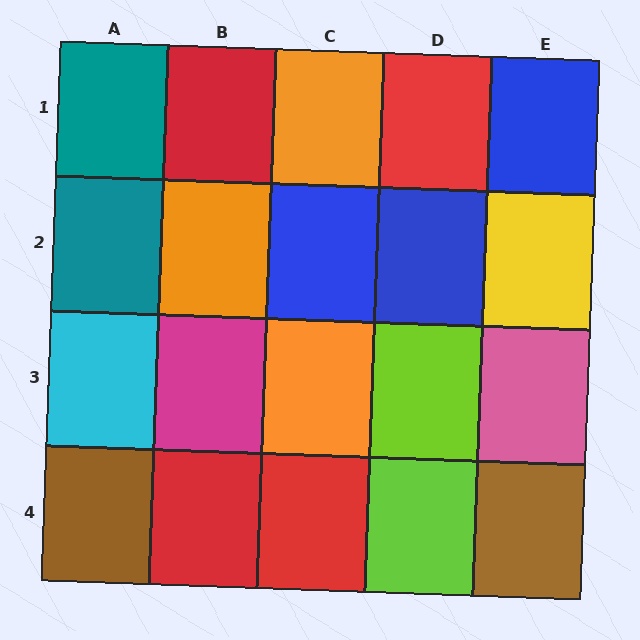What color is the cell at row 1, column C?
Orange.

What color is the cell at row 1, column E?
Blue.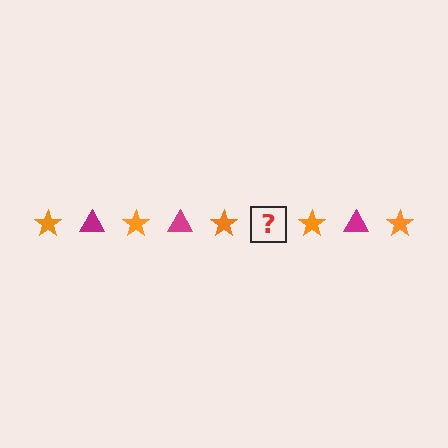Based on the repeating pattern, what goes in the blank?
The blank should be a magenta triangle.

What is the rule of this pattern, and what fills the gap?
The rule is that the pattern alternates between orange star and magenta triangle. The gap should be filled with a magenta triangle.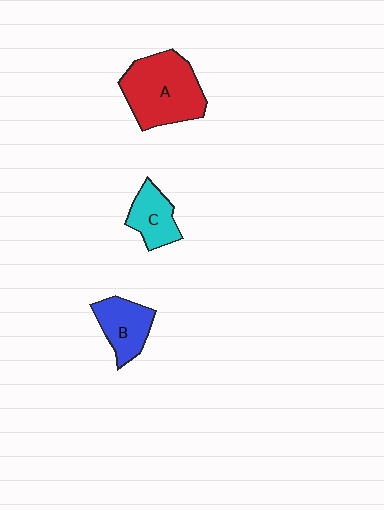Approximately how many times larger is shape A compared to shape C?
Approximately 2.1 times.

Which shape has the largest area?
Shape A (red).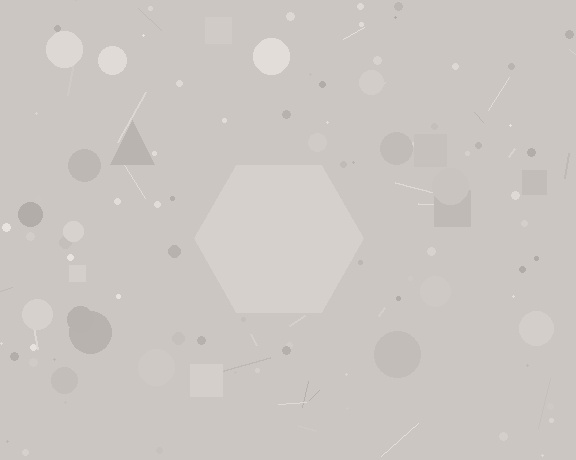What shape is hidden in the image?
A hexagon is hidden in the image.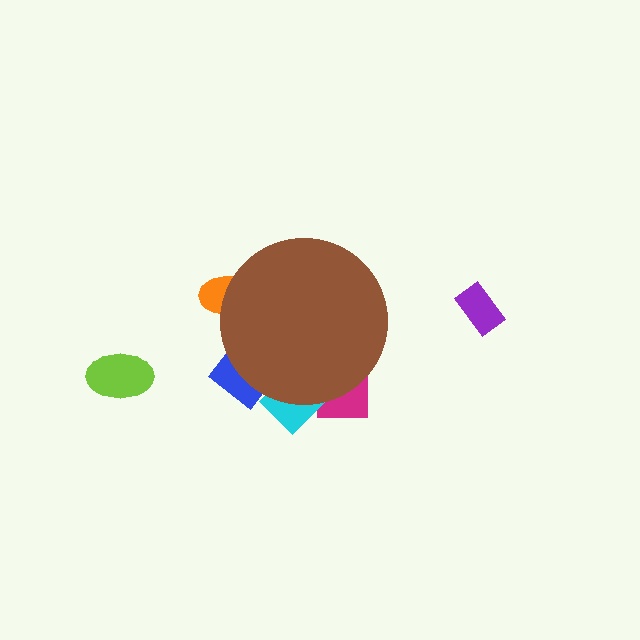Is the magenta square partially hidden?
Yes, the magenta square is partially hidden behind the brown circle.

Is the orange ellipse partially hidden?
Yes, the orange ellipse is partially hidden behind the brown circle.